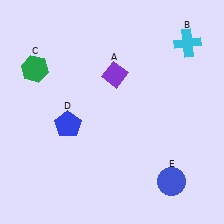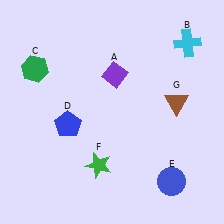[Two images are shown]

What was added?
A green star (F), a brown triangle (G) were added in Image 2.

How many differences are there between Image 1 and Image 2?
There are 2 differences between the two images.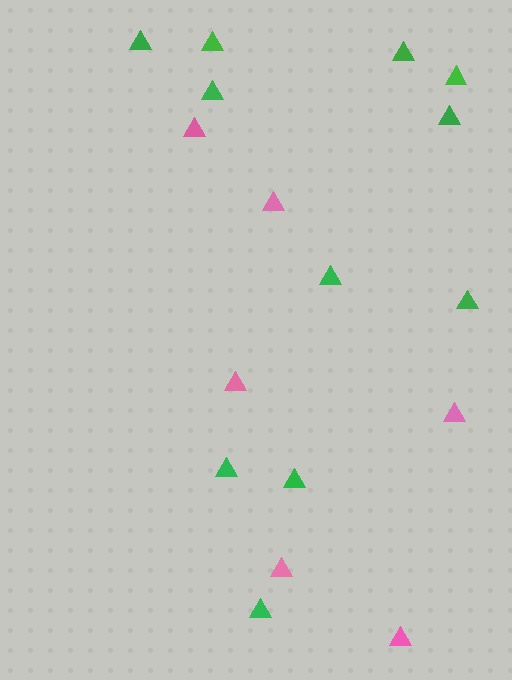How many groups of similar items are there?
There are 2 groups: one group of pink triangles (6) and one group of green triangles (11).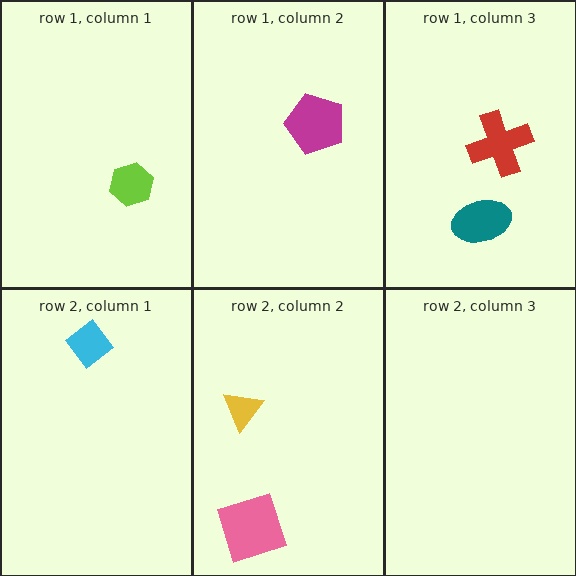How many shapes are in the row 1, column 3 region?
2.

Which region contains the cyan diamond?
The row 2, column 1 region.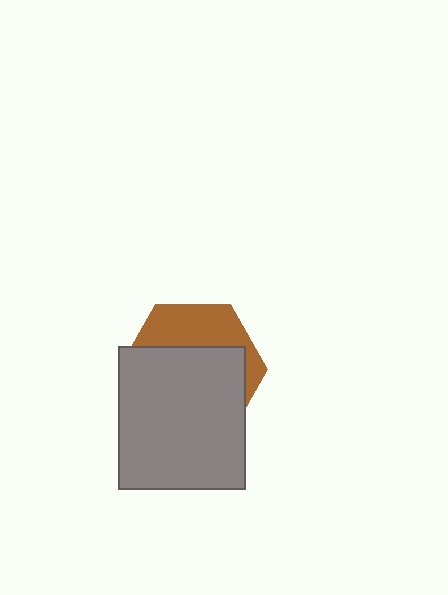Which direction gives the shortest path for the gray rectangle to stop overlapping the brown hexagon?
Moving down gives the shortest separation.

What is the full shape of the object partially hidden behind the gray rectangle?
The partially hidden object is a brown hexagon.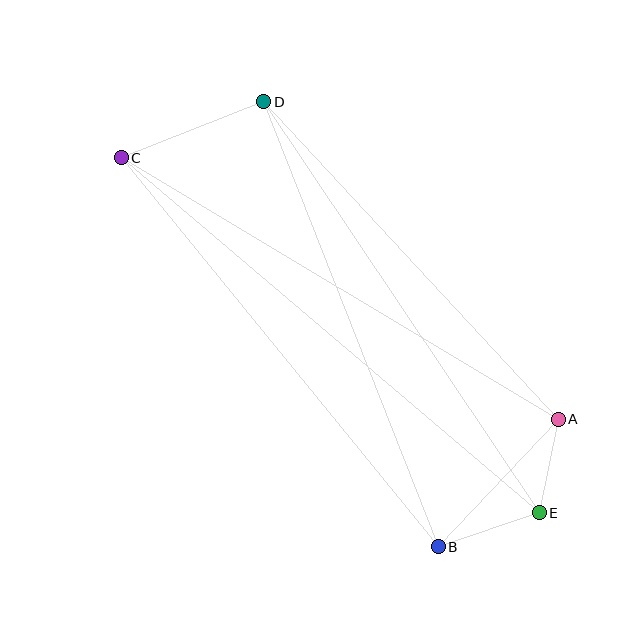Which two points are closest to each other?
Points A and E are closest to each other.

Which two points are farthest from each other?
Points C and E are farthest from each other.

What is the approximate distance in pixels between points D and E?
The distance between D and E is approximately 495 pixels.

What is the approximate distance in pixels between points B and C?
The distance between B and C is approximately 502 pixels.